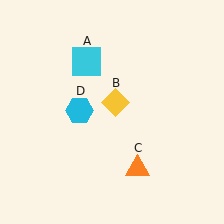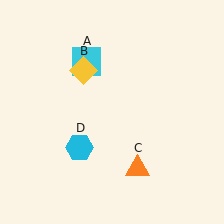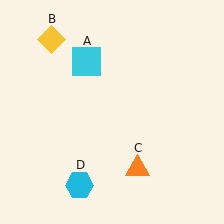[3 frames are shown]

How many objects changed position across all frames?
2 objects changed position: yellow diamond (object B), cyan hexagon (object D).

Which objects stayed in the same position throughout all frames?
Cyan square (object A) and orange triangle (object C) remained stationary.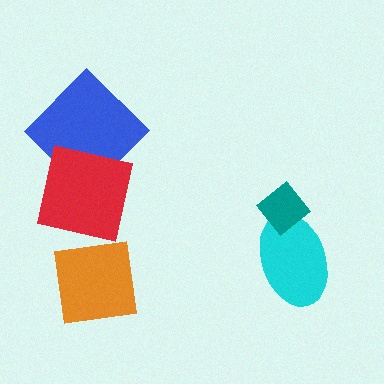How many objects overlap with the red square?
1 object overlaps with the red square.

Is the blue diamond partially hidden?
Yes, it is partially covered by another shape.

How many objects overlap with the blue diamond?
1 object overlaps with the blue diamond.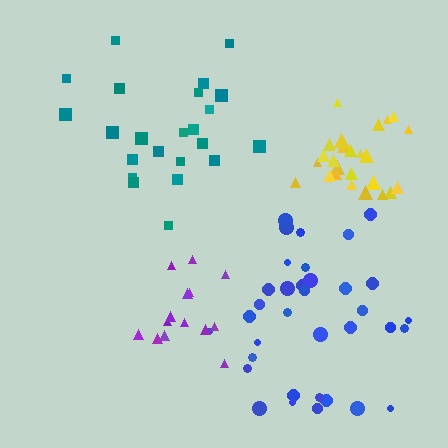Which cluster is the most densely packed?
Yellow.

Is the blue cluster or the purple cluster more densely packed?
Purple.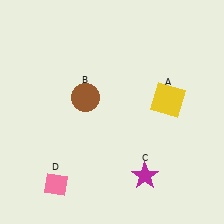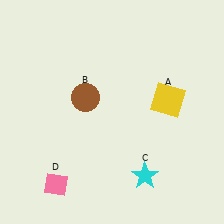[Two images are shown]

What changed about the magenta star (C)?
In Image 1, C is magenta. In Image 2, it changed to cyan.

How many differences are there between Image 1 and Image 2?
There is 1 difference between the two images.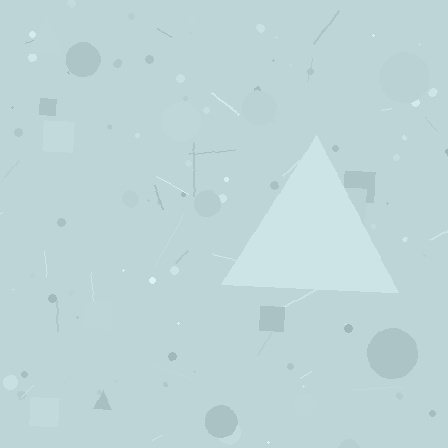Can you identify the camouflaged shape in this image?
The camouflaged shape is a triangle.